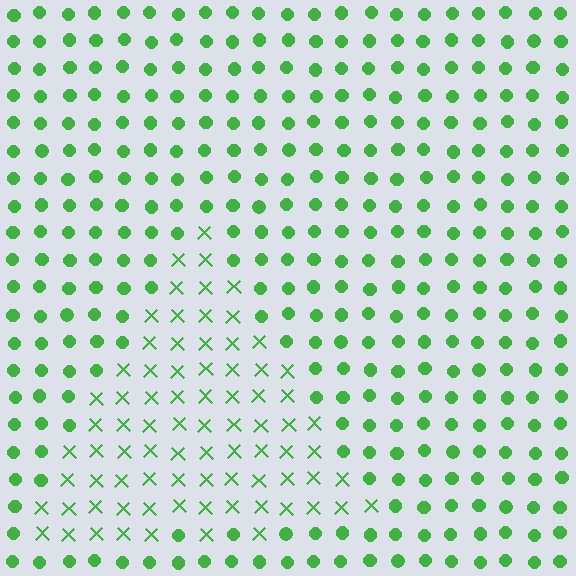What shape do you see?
I see a triangle.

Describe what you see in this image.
The image is filled with small green elements arranged in a uniform grid. A triangle-shaped region contains X marks, while the surrounding area contains circles. The boundary is defined purely by the change in element shape.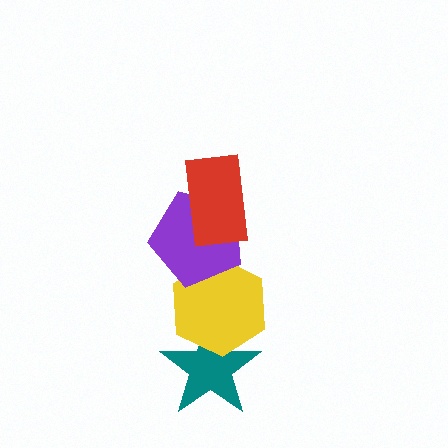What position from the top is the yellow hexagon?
The yellow hexagon is 3rd from the top.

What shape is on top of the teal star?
The yellow hexagon is on top of the teal star.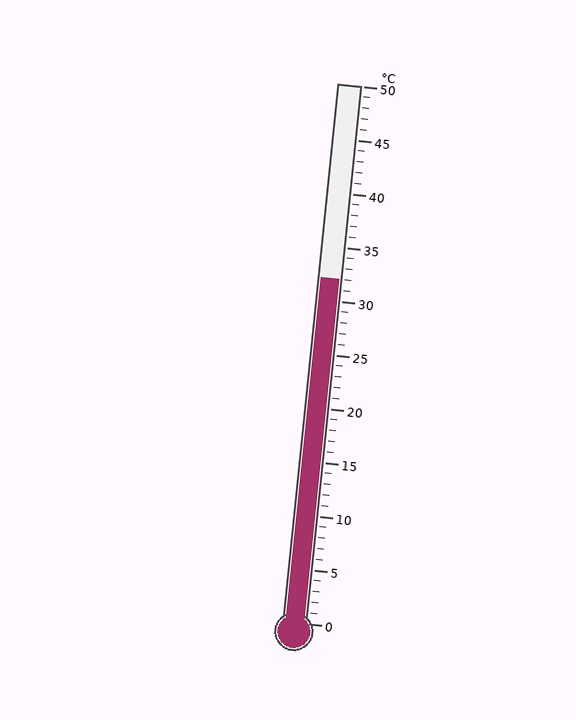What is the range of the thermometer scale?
The thermometer scale ranges from 0°C to 50°C.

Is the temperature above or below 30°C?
The temperature is above 30°C.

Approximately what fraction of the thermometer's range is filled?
The thermometer is filled to approximately 65% of its range.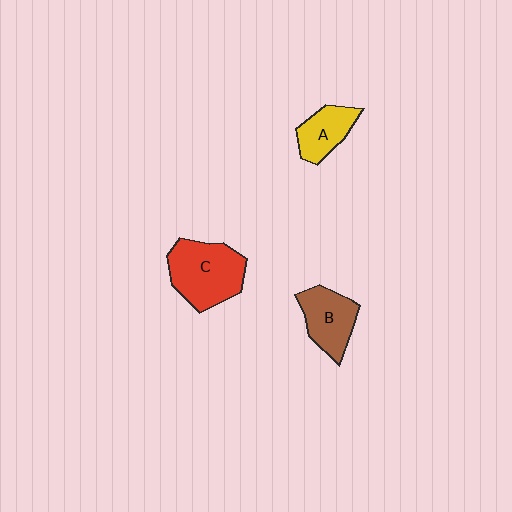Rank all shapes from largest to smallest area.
From largest to smallest: C (red), B (brown), A (yellow).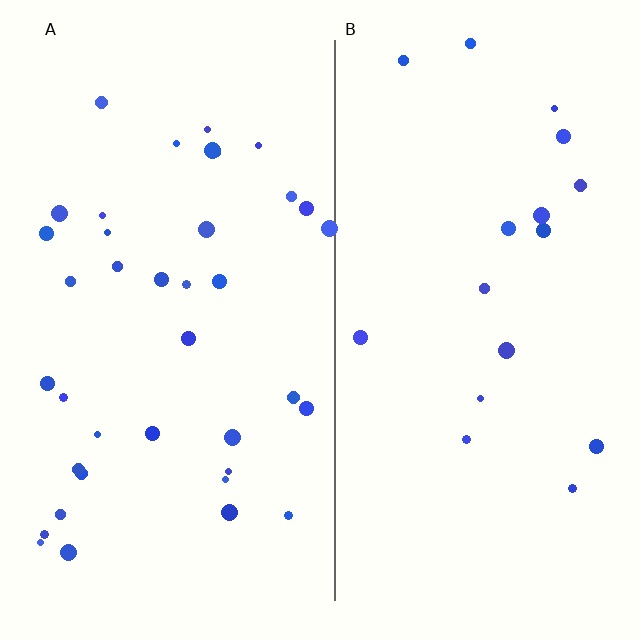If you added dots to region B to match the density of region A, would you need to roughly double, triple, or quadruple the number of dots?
Approximately double.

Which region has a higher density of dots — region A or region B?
A (the left).